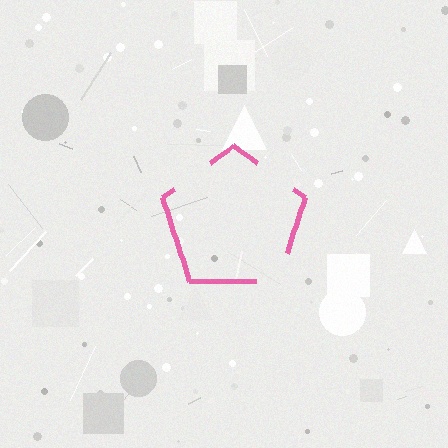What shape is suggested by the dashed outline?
The dashed outline suggests a pentagon.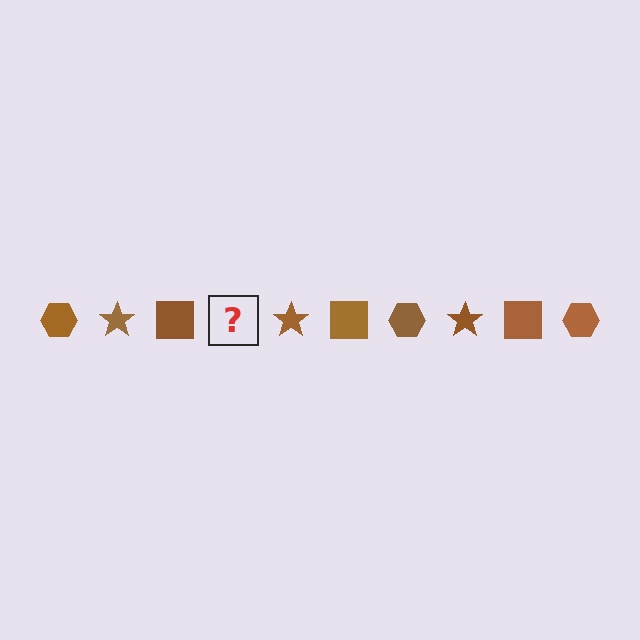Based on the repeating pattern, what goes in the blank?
The blank should be a brown hexagon.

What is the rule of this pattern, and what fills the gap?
The rule is that the pattern cycles through hexagon, star, square shapes in brown. The gap should be filled with a brown hexagon.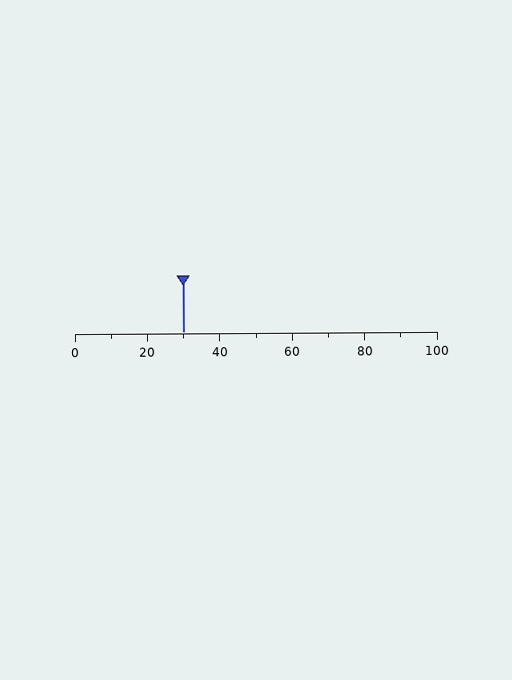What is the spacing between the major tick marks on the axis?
The major ticks are spaced 20 apart.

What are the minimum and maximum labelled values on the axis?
The axis runs from 0 to 100.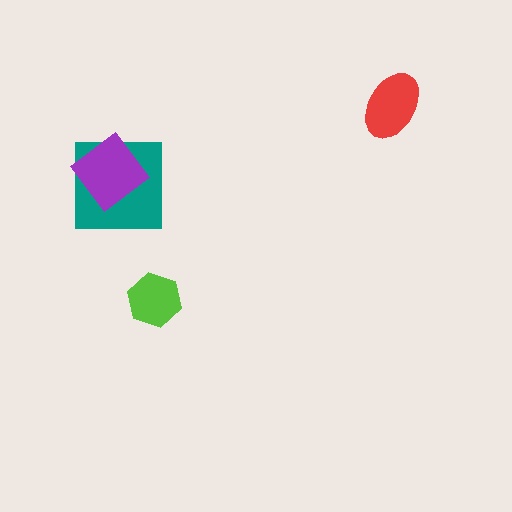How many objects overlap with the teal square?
1 object overlaps with the teal square.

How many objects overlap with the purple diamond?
1 object overlaps with the purple diamond.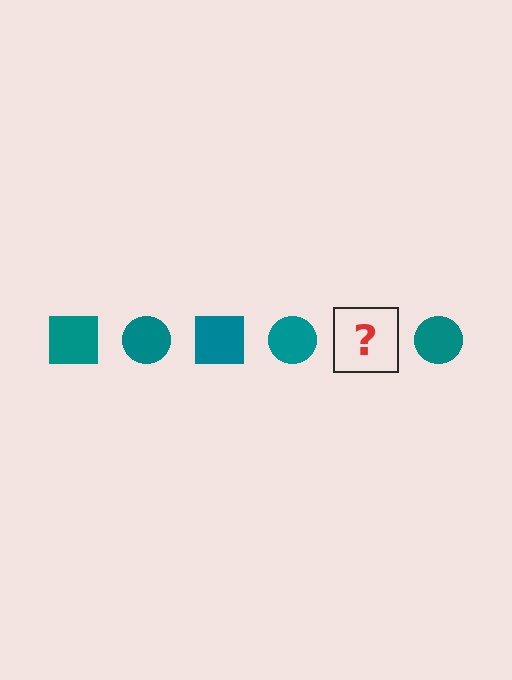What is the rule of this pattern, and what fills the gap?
The rule is that the pattern cycles through square, circle shapes in teal. The gap should be filled with a teal square.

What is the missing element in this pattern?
The missing element is a teal square.